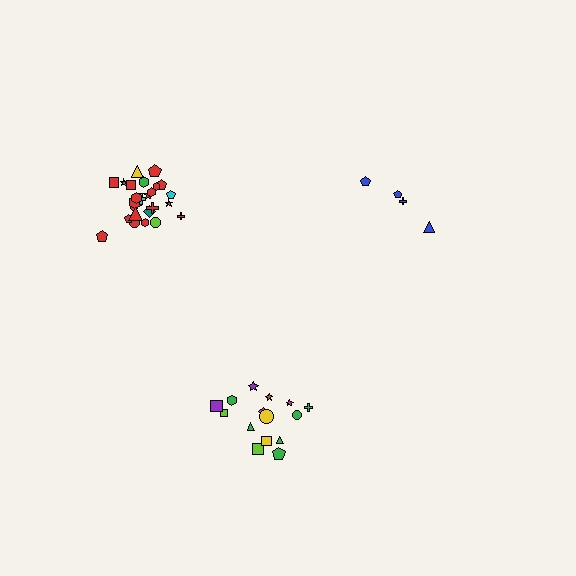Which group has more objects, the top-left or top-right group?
The top-left group.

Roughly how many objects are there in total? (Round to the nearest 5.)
Roughly 45 objects in total.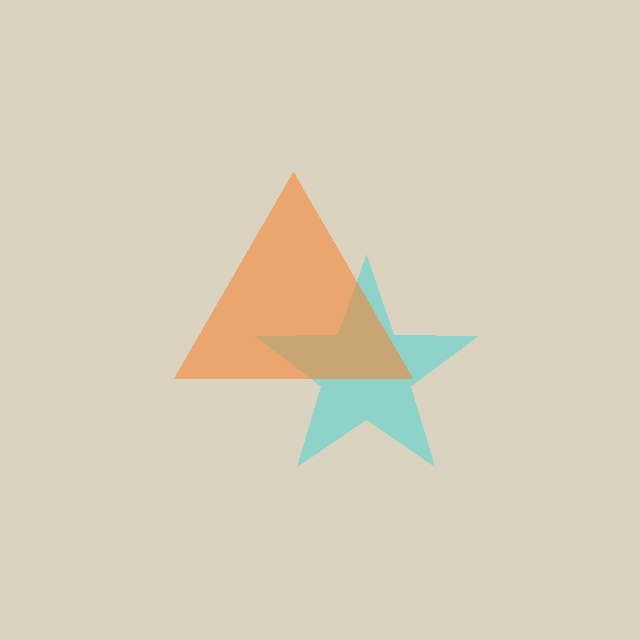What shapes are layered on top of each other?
The layered shapes are: a cyan star, an orange triangle.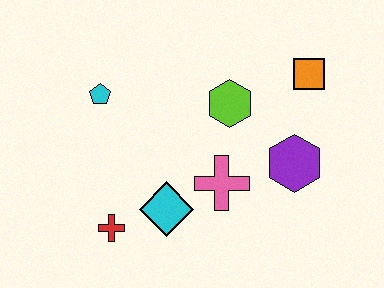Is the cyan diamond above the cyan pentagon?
No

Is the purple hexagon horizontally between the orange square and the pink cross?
Yes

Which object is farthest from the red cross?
The orange square is farthest from the red cross.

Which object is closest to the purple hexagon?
The pink cross is closest to the purple hexagon.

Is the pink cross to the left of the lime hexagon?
Yes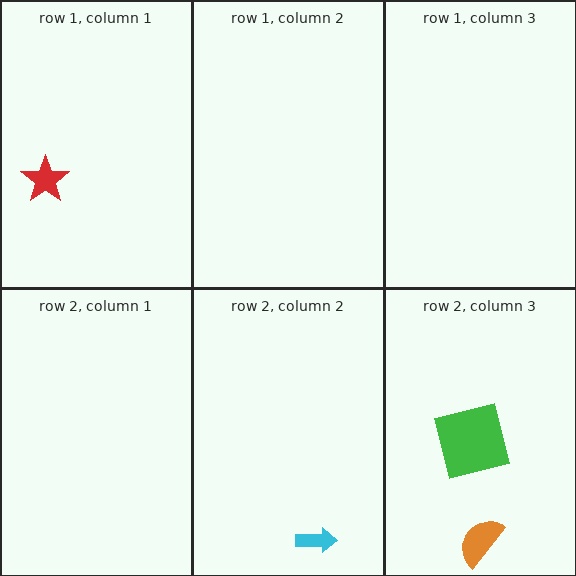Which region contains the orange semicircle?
The row 2, column 3 region.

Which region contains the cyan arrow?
The row 2, column 2 region.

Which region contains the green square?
The row 2, column 3 region.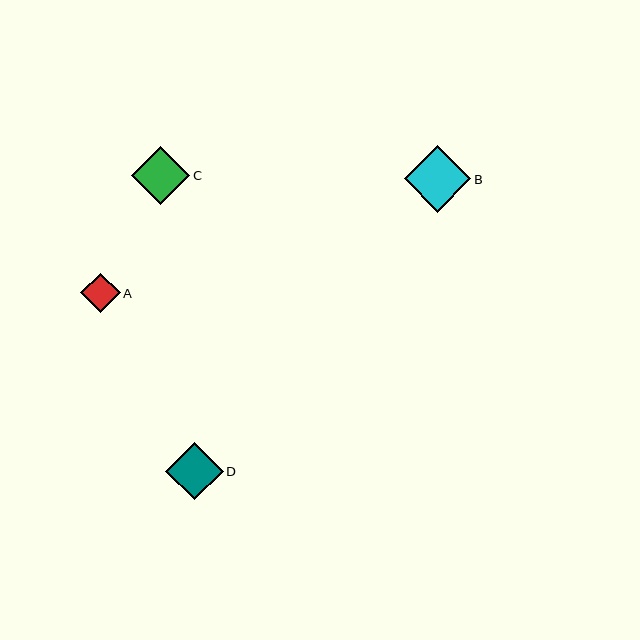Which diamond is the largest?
Diamond B is the largest with a size of approximately 67 pixels.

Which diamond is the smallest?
Diamond A is the smallest with a size of approximately 40 pixels.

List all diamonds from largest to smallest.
From largest to smallest: B, C, D, A.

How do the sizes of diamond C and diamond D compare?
Diamond C and diamond D are approximately the same size.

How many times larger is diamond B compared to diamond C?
Diamond B is approximately 1.2 times the size of diamond C.